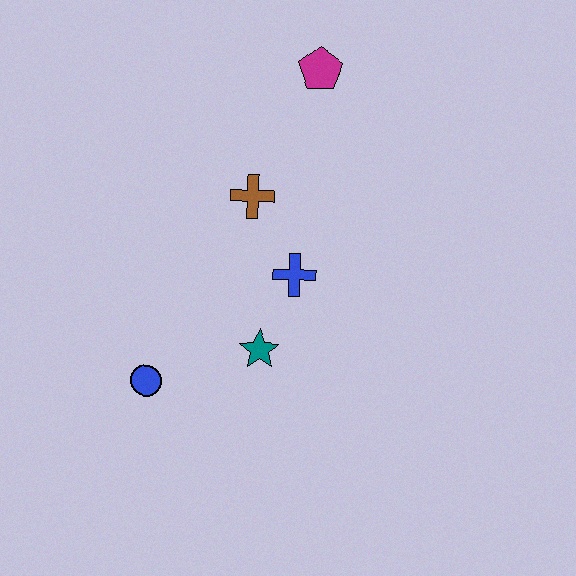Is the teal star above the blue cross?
No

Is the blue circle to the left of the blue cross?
Yes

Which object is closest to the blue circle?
The teal star is closest to the blue circle.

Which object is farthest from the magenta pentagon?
The blue circle is farthest from the magenta pentagon.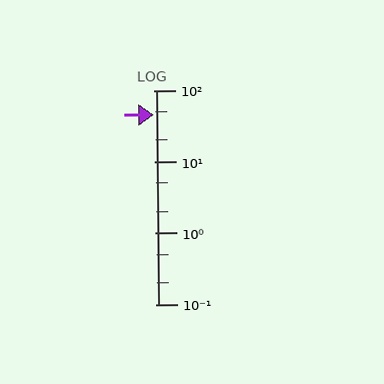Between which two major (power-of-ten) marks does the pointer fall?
The pointer is between 10 and 100.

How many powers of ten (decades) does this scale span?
The scale spans 3 decades, from 0.1 to 100.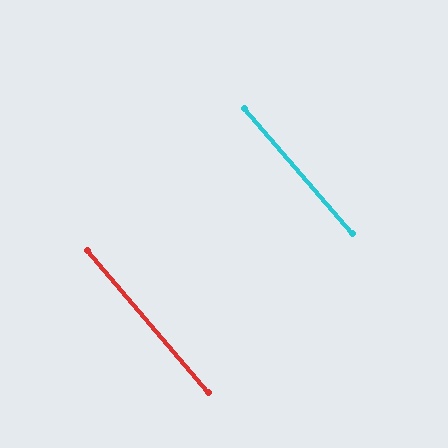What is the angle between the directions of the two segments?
Approximately 0 degrees.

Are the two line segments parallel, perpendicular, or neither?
Parallel — their directions differ by only 0.1°.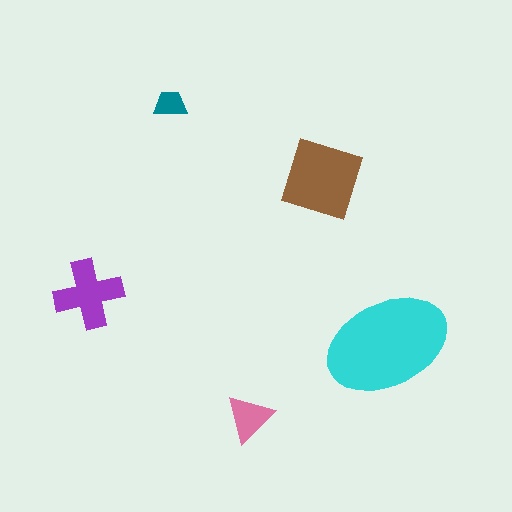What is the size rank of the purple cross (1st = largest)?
3rd.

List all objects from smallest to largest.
The teal trapezoid, the pink triangle, the purple cross, the brown diamond, the cyan ellipse.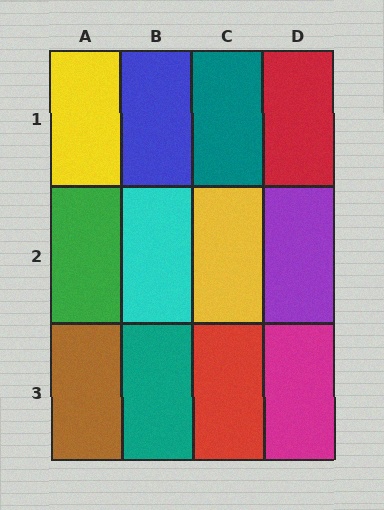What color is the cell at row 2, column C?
Yellow.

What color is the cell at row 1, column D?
Red.